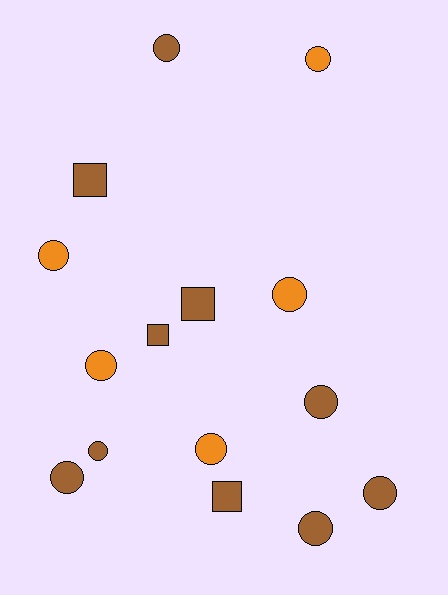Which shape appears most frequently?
Circle, with 11 objects.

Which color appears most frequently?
Brown, with 10 objects.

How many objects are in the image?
There are 15 objects.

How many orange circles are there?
There are 5 orange circles.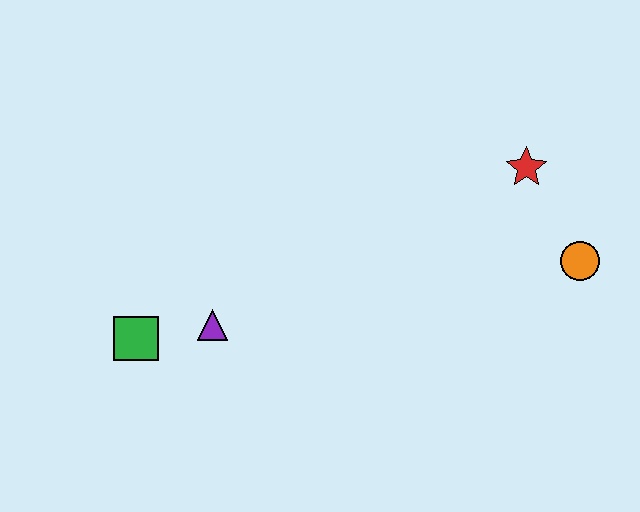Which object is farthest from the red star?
The green square is farthest from the red star.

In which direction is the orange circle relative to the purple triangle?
The orange circle is to the right of the purple triangle.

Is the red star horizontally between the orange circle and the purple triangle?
Yes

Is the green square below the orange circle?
Yes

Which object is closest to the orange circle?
The red star is closest to the orange circle.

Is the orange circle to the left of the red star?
No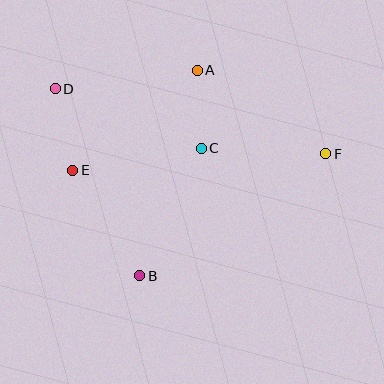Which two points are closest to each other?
Points A and C are closest to each other.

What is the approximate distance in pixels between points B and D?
The distance between B and D is approximately 205 pixels.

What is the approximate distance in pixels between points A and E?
The distance between A and E is approximately 160 pixels.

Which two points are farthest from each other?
Points D and F are farthest from each other.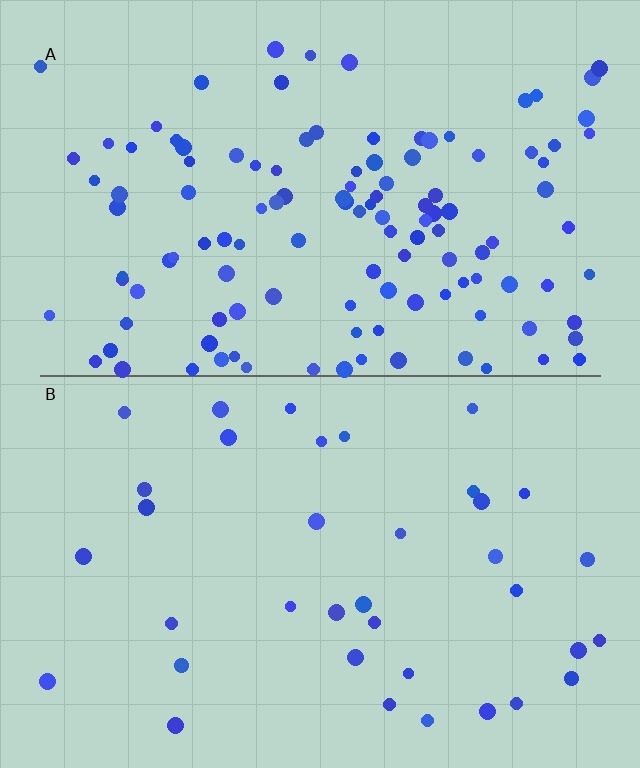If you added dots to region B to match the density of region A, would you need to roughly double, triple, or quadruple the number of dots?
Approximately triple.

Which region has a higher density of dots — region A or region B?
A (the top).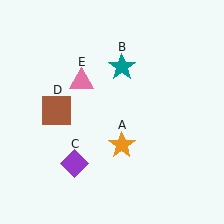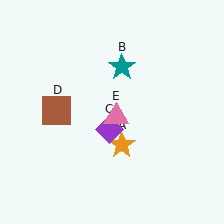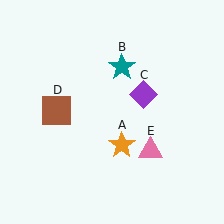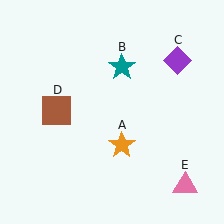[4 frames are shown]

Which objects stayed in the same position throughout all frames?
Orange star (object A) and teal star (object B) and brown square (object D) remained stationary.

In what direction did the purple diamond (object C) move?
The purple diamond (object C) moved up and to the right.